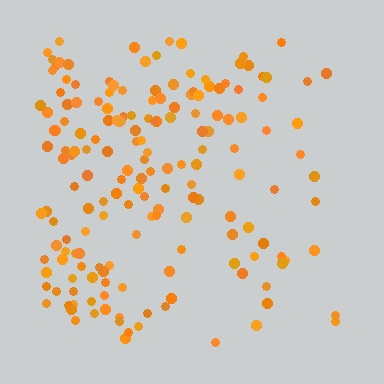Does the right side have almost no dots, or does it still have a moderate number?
Still a moderate number, just noticeably fewer than the left.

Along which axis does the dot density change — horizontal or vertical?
Horizontal.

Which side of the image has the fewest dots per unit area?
The right.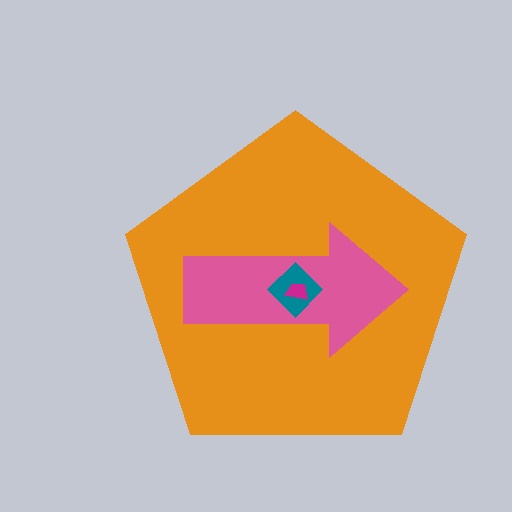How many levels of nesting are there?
4.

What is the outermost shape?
The orange pentagon.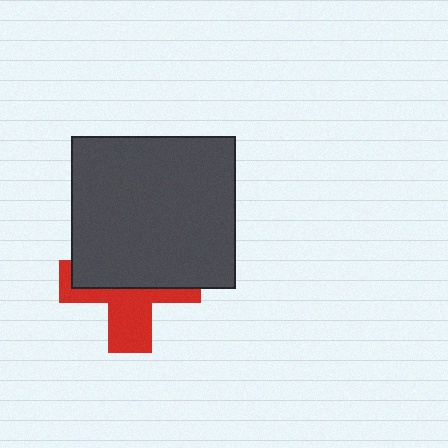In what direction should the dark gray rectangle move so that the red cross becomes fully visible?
The dark gray rectangle should move up. That is the shortest direction to clear the overlap and leave the red cross fully visible.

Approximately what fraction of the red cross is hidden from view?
Roughly 57% of the red cross is hidden behind the dark gray rectangle.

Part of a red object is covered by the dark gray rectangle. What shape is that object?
It is a cross.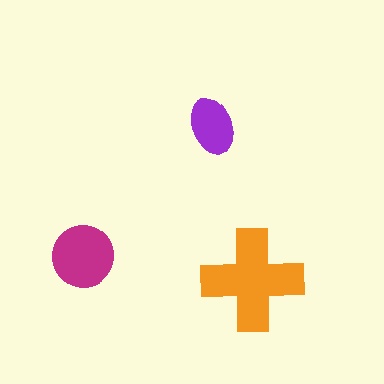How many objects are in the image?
There are 3 objects in the image.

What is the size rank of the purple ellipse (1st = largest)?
3rd.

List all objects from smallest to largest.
The purple ellipse, the magenta circle, the orange cross.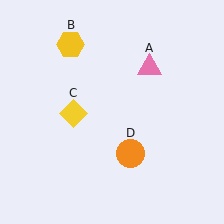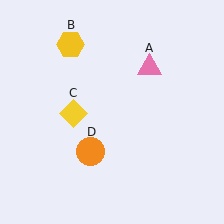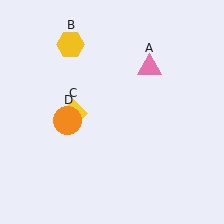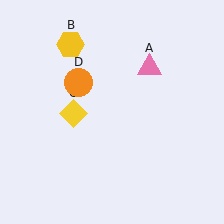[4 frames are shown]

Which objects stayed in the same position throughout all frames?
Pink triangle (object A) and yellow hexagon (object B) and yellow diamond (object C) remained stationary.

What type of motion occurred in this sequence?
The orange circle (object D) rotated clockwise around the center of the scene.